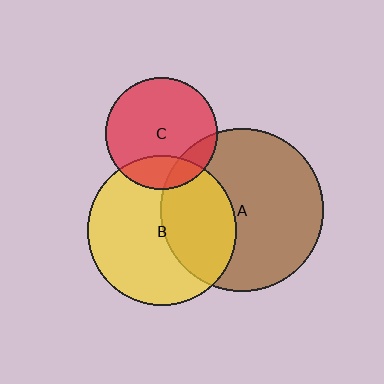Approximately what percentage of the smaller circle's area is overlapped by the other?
Approximately 20%.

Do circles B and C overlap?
Yes.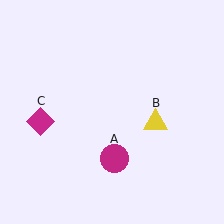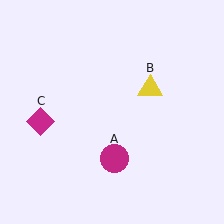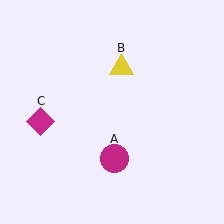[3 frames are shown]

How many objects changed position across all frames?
1 object changed position: yellow triangle (object B).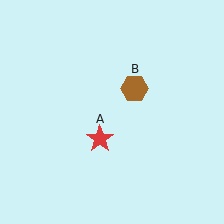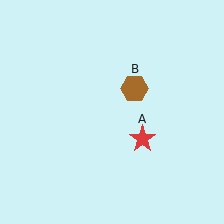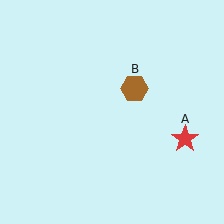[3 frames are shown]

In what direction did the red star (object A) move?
The red star (object A) moved right.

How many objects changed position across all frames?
1 object changed position: red star (object A).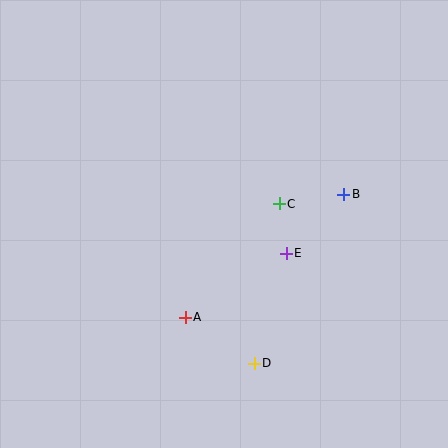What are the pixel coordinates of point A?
Point A is at (185, 317).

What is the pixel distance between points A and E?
The distance between A and E is 120 pixels.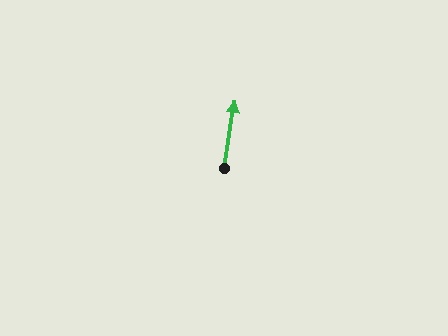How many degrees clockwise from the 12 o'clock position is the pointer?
Approximately 9 degrees.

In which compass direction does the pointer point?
North.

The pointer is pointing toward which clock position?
Roughly 12 o'clock.